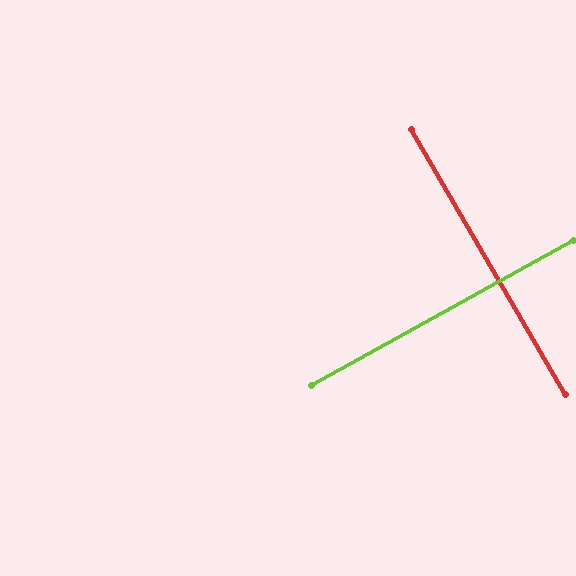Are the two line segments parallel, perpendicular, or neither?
Perpendicular — they meet at approximately 89°.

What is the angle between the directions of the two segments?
Approximately 89 degrees.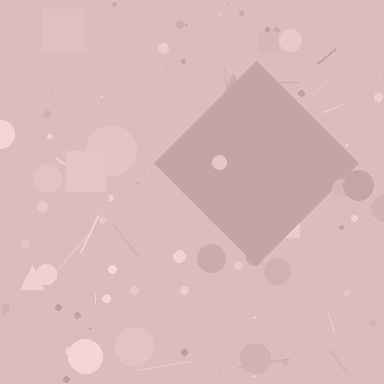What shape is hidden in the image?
A diamond is hidden in the image.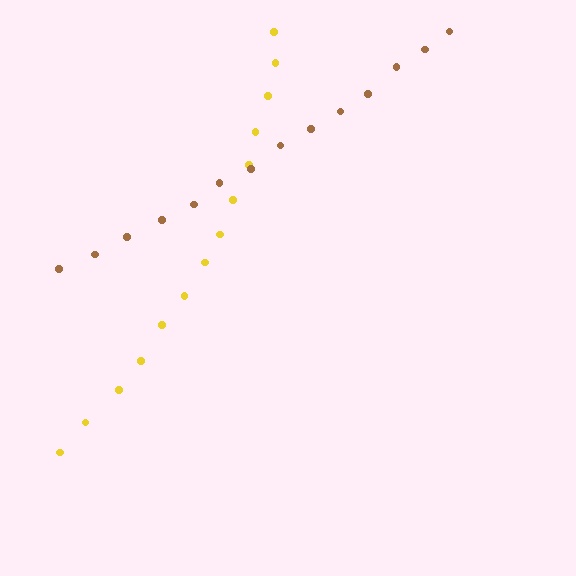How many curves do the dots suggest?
There are 2 distinct paths.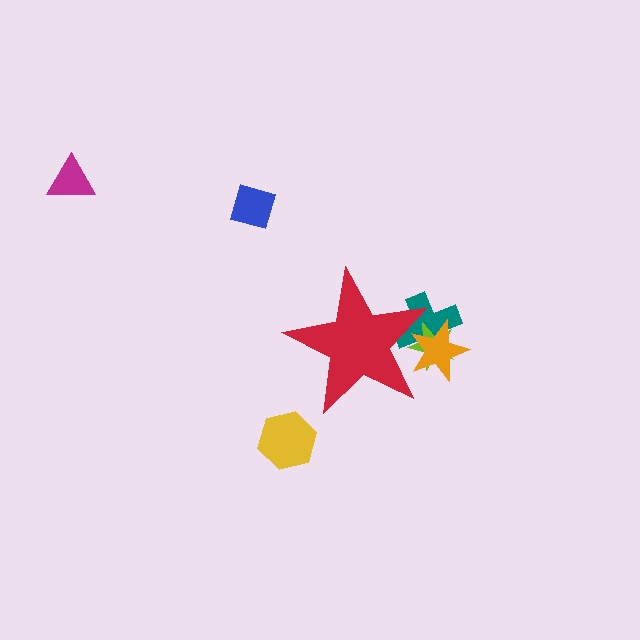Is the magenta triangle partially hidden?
No, the magenta triangle is fully visible.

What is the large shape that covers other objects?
A red star.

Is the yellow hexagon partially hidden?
No, the yellow hexagon is fully visible.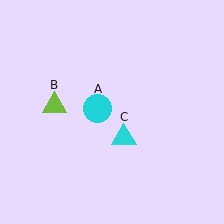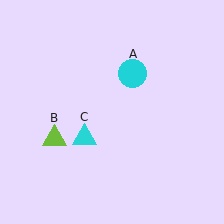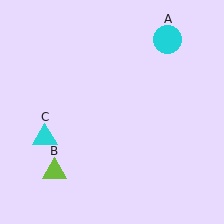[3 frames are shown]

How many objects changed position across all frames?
3 objects changed position: cyan circle (object A), lime triangle (object B), cyan triangle (object C).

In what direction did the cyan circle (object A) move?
The cyan circle (object A) moved up and to the right.